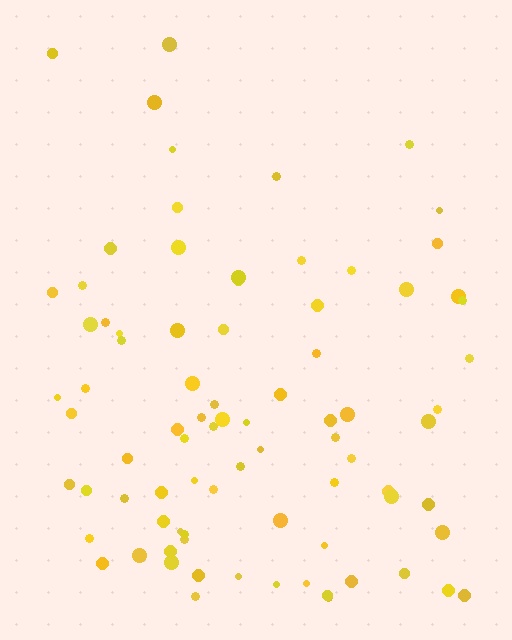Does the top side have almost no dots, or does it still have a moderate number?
Still a moderate number, just noticeably fewer than the bottom.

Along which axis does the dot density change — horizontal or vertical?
Vertical.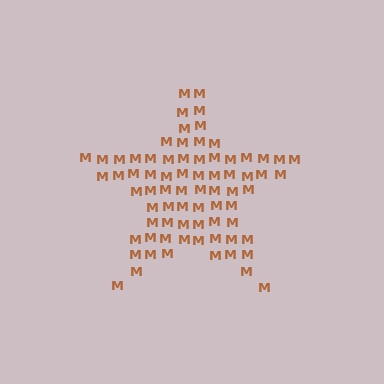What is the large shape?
The large shape is a star.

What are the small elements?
The small elements are letter M's.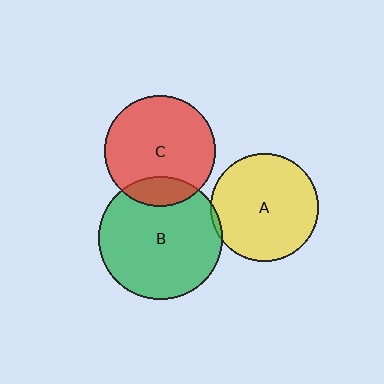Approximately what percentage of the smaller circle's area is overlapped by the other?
Approximately 15%.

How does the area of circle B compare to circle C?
Approximately 1.2 times.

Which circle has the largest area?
Circle B (green).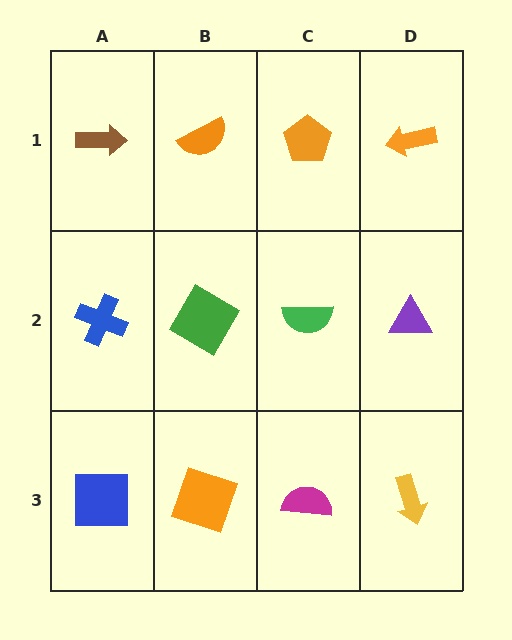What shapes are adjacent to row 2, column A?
A brown arrow (row 1, column A), a blue square (row 3, column A), a green diamond (row 2, column B).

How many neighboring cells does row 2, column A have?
3.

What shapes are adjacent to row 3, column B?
A green diamond (row 2, column B), a blue square (row 3, column A), a magenta semicircle (row 3, column C).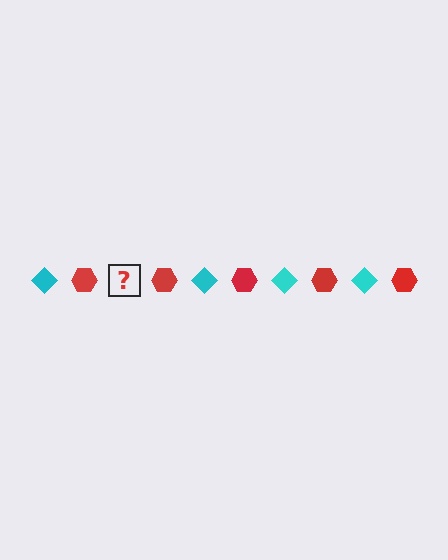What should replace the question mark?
The question mark should be replaced with a cyan diamond.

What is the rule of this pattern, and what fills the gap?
The rule is that the pattern alternates between cyan diamond and red hexagon. The gap should be filled with a cyan diamond.